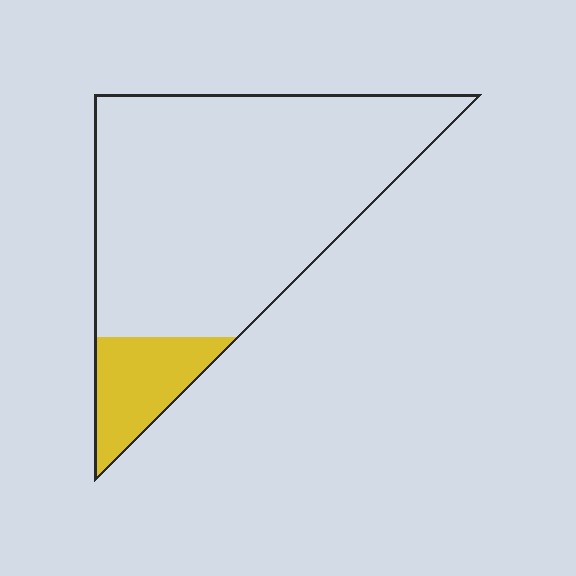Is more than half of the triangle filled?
No.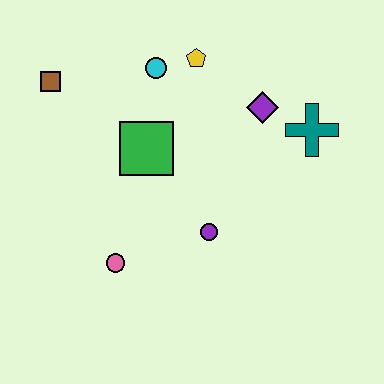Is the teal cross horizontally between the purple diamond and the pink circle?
No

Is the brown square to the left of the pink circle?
Yes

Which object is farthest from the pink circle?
The teal cross is farthest from the pink circle.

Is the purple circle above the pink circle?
Yes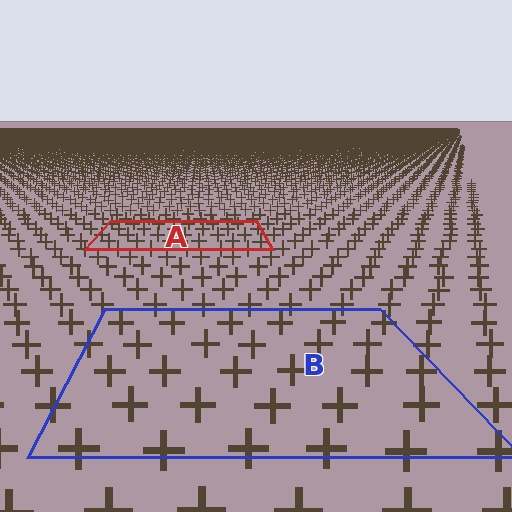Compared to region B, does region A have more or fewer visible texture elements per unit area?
Region A has more texture elements per unit area — they are packed more densely because it is farther away.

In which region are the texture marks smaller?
The texture marks are smaller in region A, because it is farther away.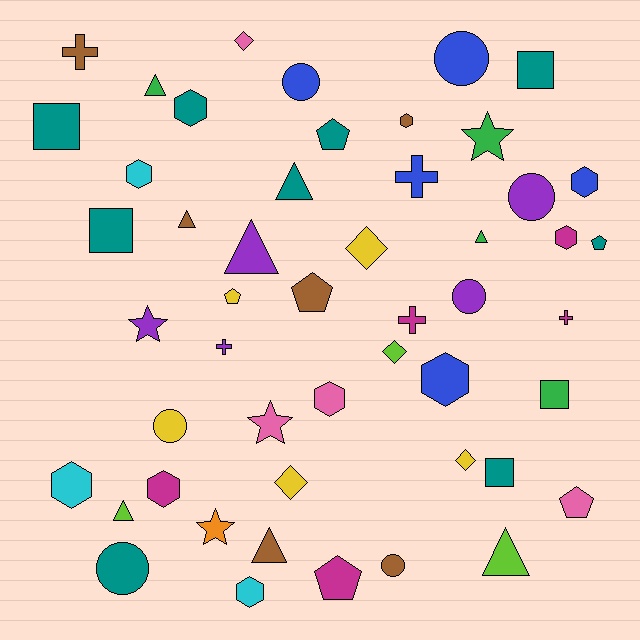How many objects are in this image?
There are 50 objects.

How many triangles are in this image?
There are 8 triangles.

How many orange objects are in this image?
There is 1 orange object.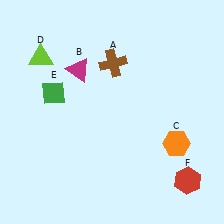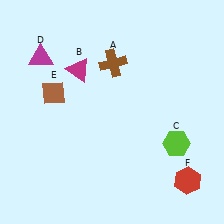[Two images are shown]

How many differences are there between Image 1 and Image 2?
There are 3 differences between the two images.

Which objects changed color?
C changed from orange to lime. D changed from lime to magenta. E changed from green to brown.